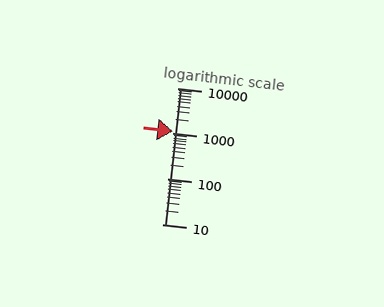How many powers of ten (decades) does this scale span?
The scale spans 3 decades, from 10 to 10000.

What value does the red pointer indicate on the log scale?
The pointer indicates approximately 1100.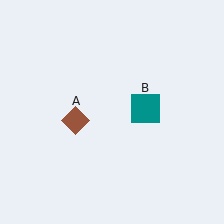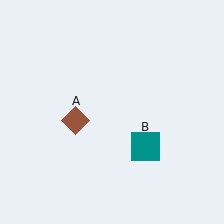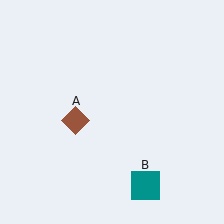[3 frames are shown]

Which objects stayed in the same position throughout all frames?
Brown diamond (object A) remained stationary.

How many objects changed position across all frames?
1 object changed position: teal square (object B).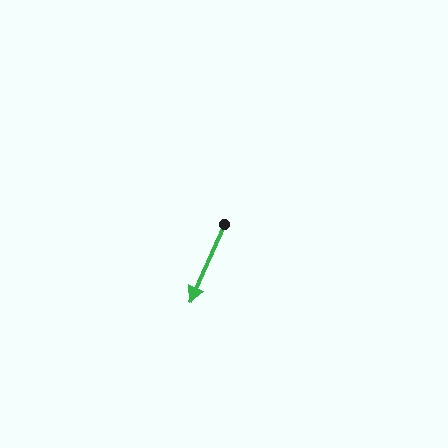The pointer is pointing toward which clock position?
Roughly 7 o'clock.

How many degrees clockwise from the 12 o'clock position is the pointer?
Approximately 204 degrees.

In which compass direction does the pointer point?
Southwest.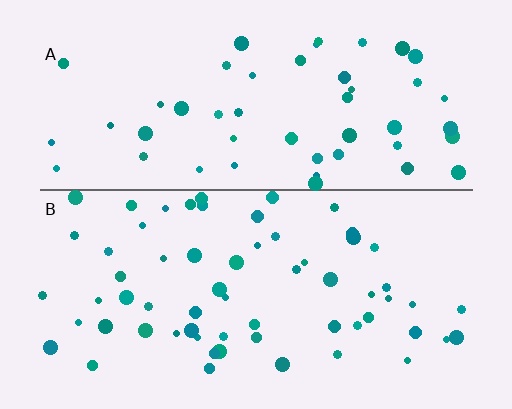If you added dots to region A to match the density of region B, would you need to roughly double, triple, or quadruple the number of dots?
Approximately double.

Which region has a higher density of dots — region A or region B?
B (the bottom).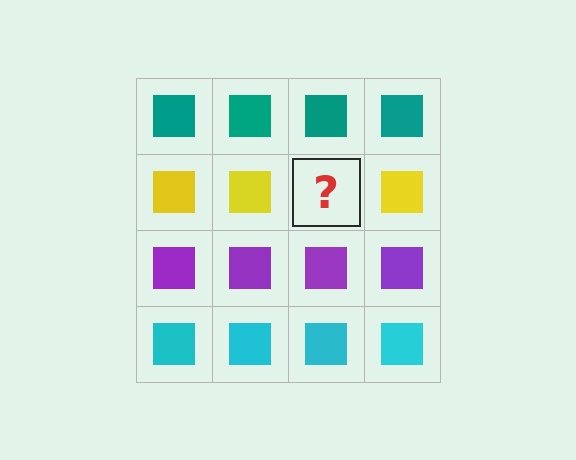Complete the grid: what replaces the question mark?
The question mark should be replaced with a yellow square.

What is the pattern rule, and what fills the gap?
The rule is that each row has a consistent color. The gap should be filled with a yellow square.